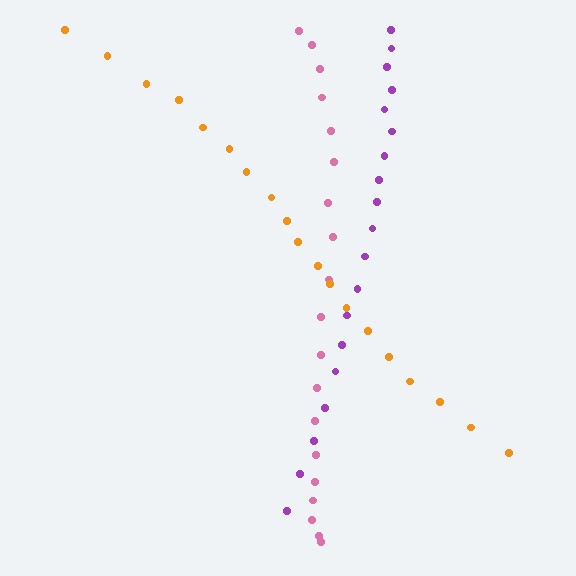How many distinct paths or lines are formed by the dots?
There are 3 distinct paths.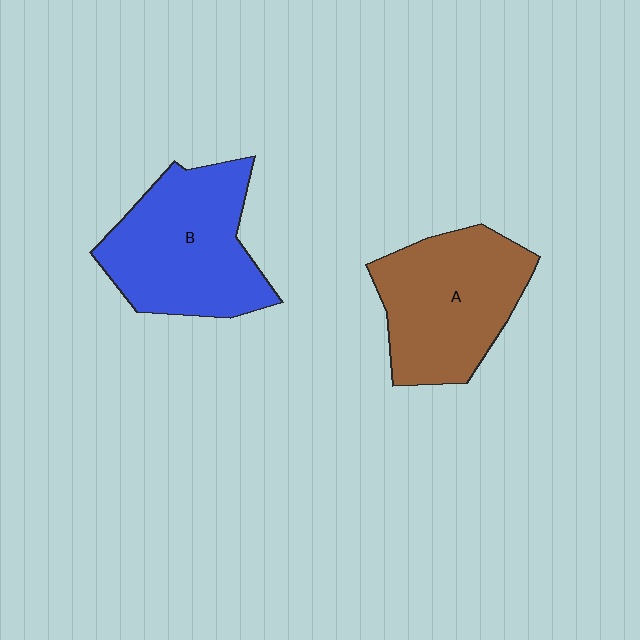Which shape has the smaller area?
Shape A (brown).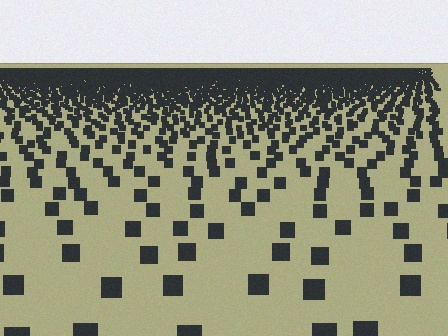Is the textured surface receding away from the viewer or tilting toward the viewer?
The surface is receding away from the viewer. Texture elements get smaller and denser toward the top.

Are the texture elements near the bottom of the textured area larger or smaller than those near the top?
Larger. Near the bottom, elements are closer to the viewer and appear at a bigger on-screen size.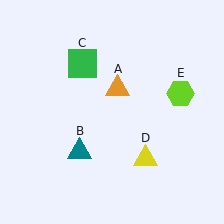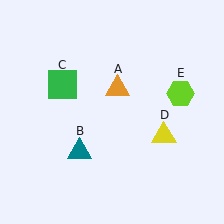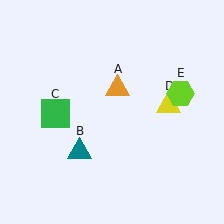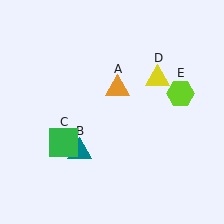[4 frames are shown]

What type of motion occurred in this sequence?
The green square (object C), yellow triangle (object D) rotated counterclockwise around the center of the scene.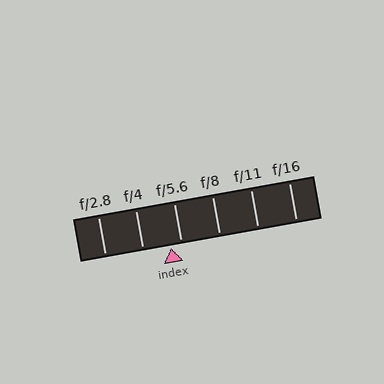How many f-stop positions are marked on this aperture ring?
There are 6 f-stop positions marked.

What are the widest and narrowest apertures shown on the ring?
The widest aperture shown is f/2.8 and the narrowest is f/16.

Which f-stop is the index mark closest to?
The index mark is closest to f/5.6.